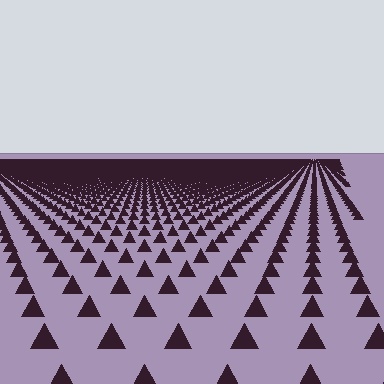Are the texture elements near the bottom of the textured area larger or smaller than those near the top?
Larger. Near the bottom, elements are closer to the viewer and appear at a bigger on-screen size.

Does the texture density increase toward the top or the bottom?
Density increases toward the top.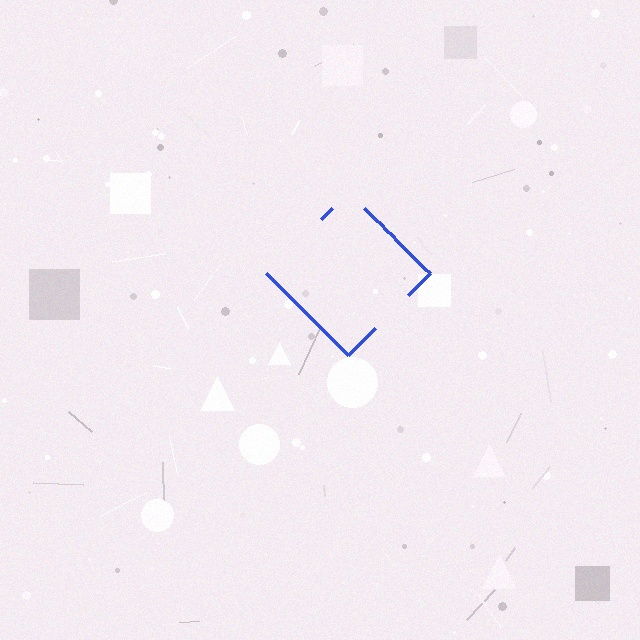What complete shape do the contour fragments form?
The contour fragments form a diamond.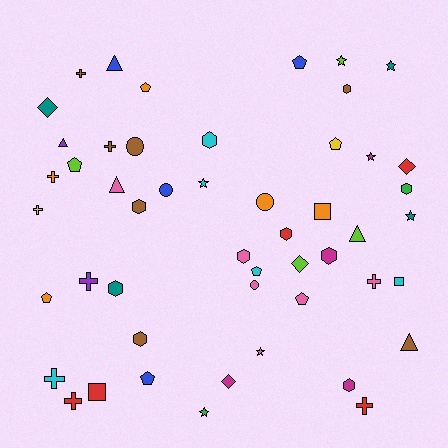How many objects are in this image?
There are 50 objects.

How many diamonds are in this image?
There are 4 diamonds.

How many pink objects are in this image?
There are 6 pink objects.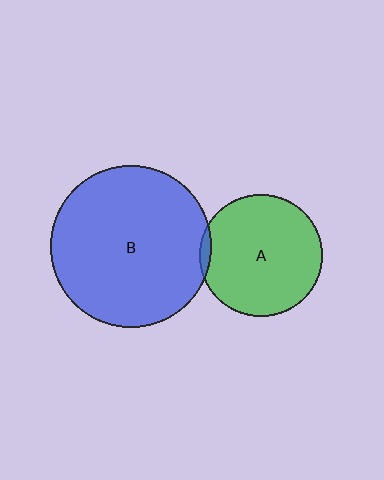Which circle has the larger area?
Circle B (blue).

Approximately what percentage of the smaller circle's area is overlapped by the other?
Approximately 5%.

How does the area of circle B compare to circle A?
Approximately 1.7 times.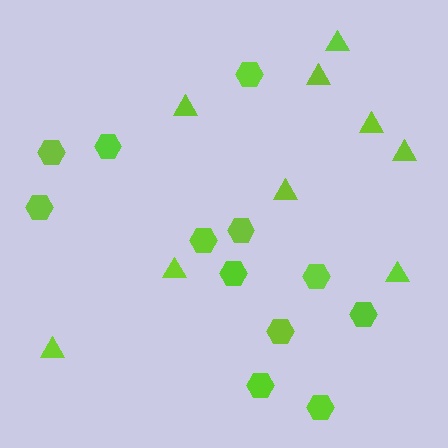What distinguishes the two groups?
There are 2 groups: one group of hexagons (12) and one group of triangles (9).